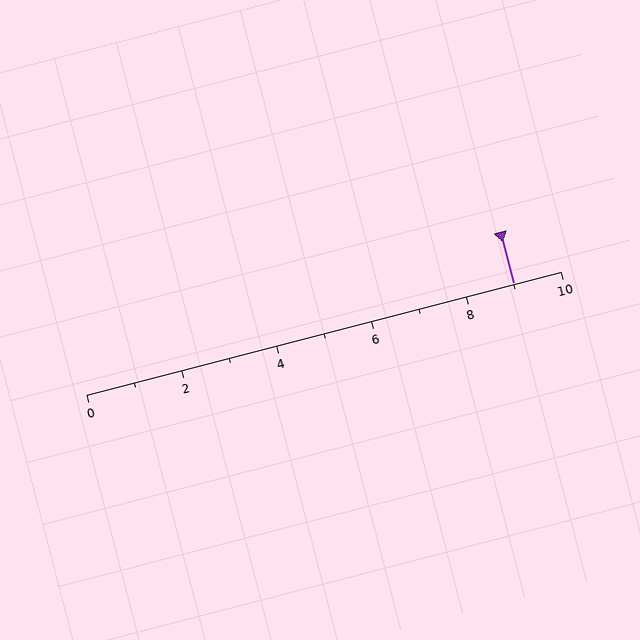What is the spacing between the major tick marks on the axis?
The major ticks are spaced 2 apart.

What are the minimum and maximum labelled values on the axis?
The axis runs from 0 to 10.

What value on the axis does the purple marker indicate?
The marker indicates approximately 9.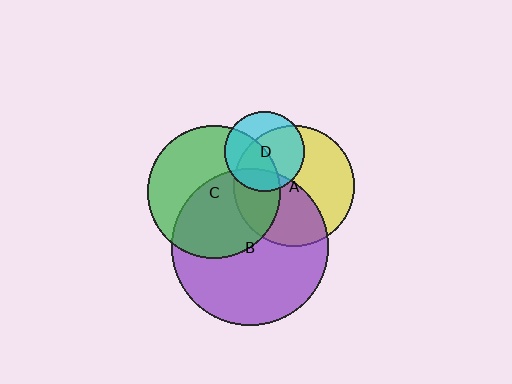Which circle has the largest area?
Circle B (purple).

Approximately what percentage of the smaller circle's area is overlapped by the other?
Approximately 65%.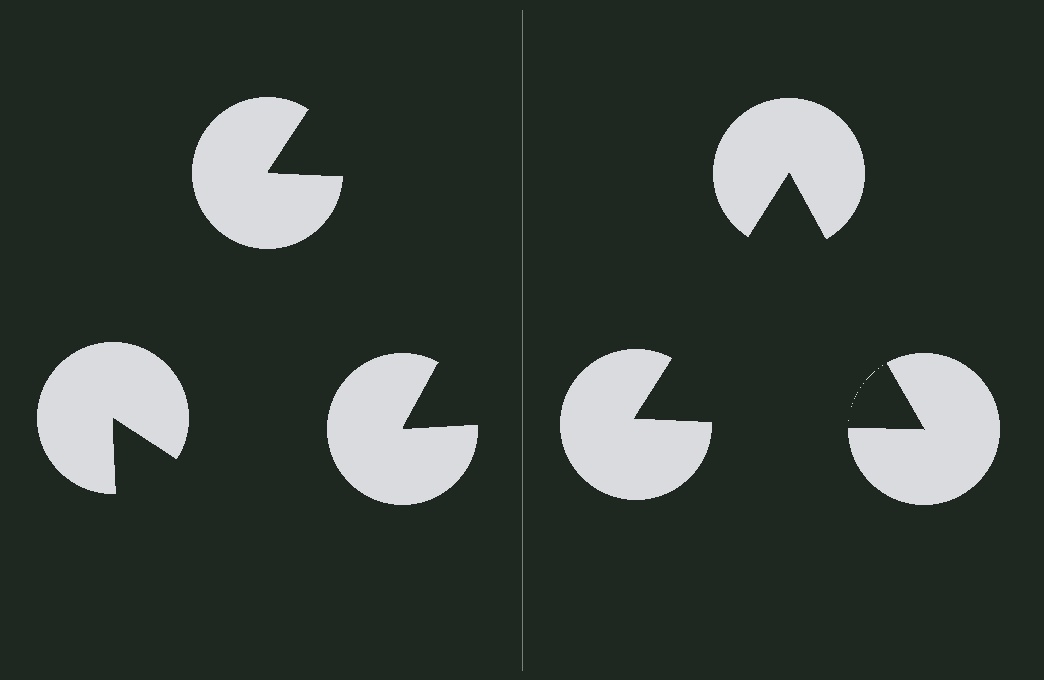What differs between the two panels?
The pac-man discs are positioned identically on both sides; only the wedge orientations differ. On the right they align to a triangle; on the left they are misaligned.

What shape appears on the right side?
An illusory triangle.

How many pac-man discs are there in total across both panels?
6 — 3 on each side.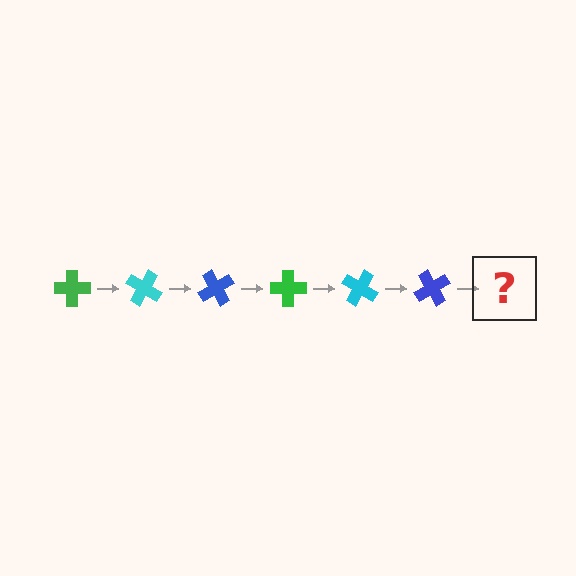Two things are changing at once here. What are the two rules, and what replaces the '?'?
The two rules are that it rotates 30 degrees each step and the color cycles through green, cyan, and blue. The '?' should be a green cross, rotated 180 degrees from the start.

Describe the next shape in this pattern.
It should be a green cross, rotated 180 degrees from the start.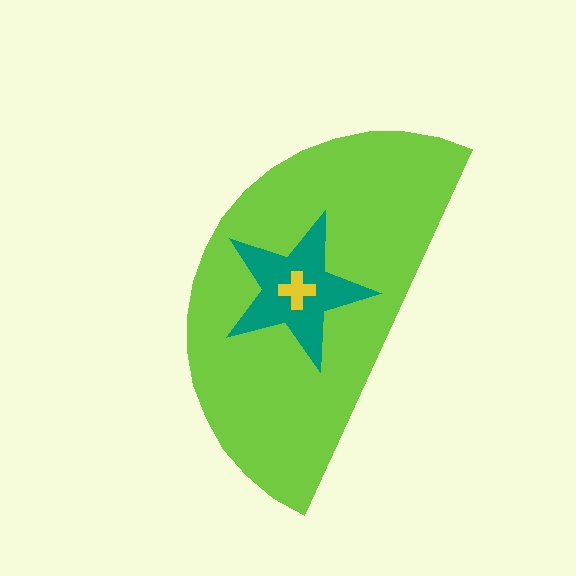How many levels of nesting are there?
3.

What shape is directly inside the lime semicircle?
The teal star.